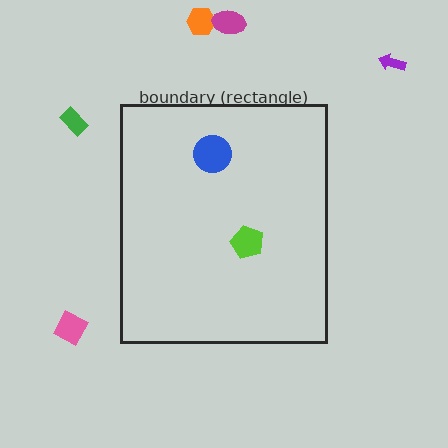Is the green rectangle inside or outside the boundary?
Outside.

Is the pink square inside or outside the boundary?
Outside.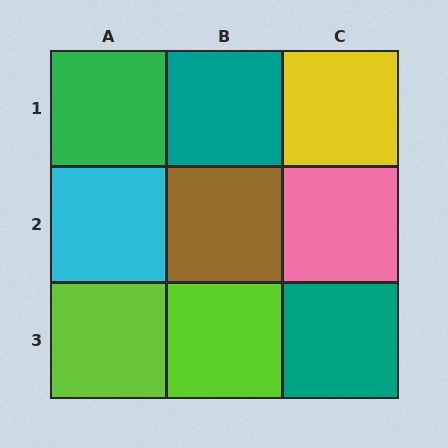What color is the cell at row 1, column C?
Yellow.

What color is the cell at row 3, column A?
Lime.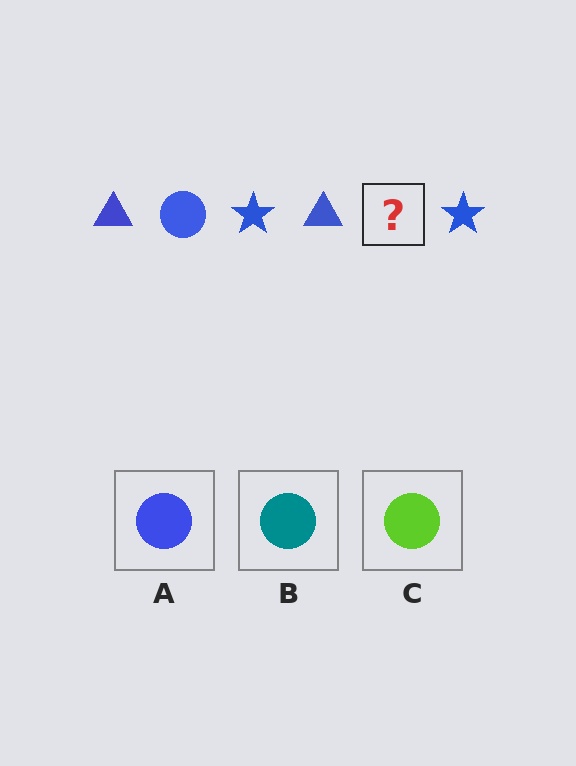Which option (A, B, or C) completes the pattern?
A.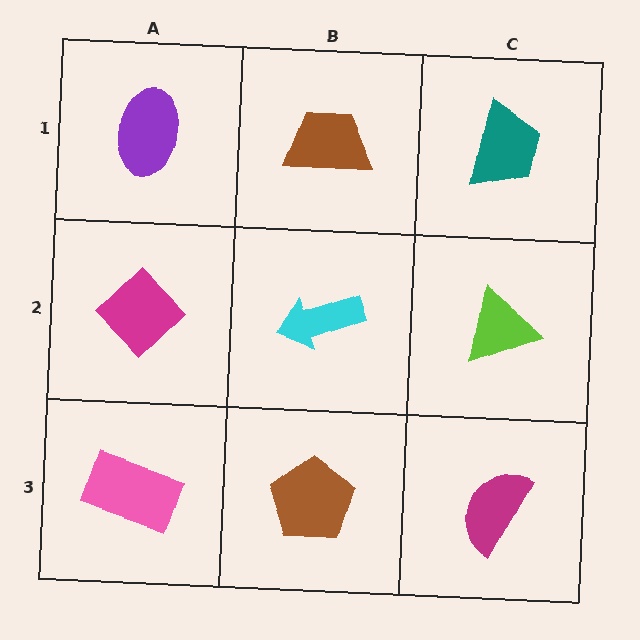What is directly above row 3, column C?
A lime triangle.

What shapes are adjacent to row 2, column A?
A purple ellipse (row 1, column A), a pink rectangle (row 3, column A), a cyan arrow (row 2, column B).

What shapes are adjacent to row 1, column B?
A cyan arrow (row 2, column B), a purple ellipse (row 1, column A), a teal trapezoid (row 1, column C).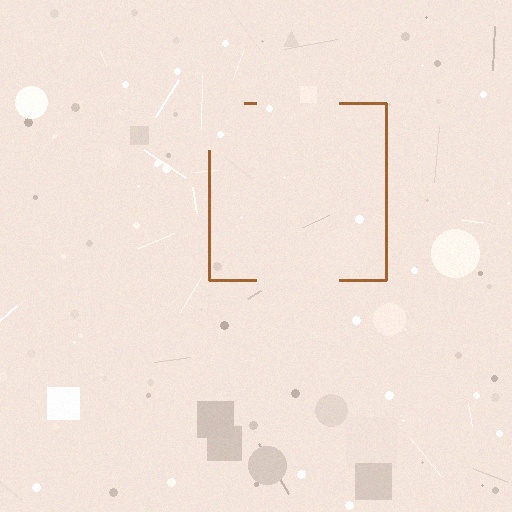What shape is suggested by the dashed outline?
The dashed outline suggests a square.